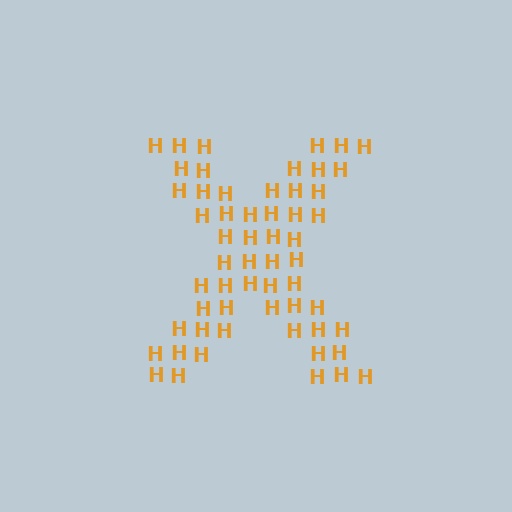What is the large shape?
The large shape is the letter X.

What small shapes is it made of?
It is made of small letter H's.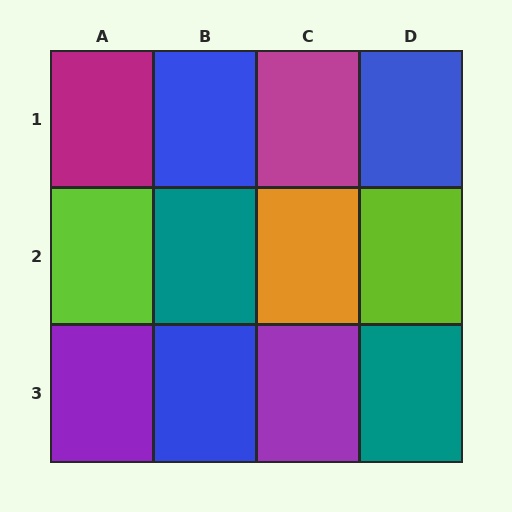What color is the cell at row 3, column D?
Teal.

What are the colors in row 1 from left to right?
Magenta, blue, magenta, blue.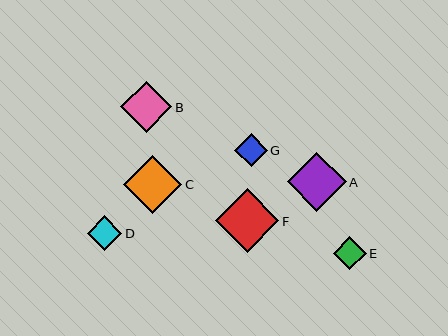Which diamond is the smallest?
Diamond E is the smallest with a size of approximately 33 pixels.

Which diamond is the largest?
Diamond F is the largest with a size of approximately 64 pixels.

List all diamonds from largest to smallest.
From largest to smallest: F, A, C, B, D, G, E.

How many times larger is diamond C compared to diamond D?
Diamond C is approximately 1.7 times the size of diamond D.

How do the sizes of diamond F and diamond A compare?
Diamond F and diamond A are approximately the same size.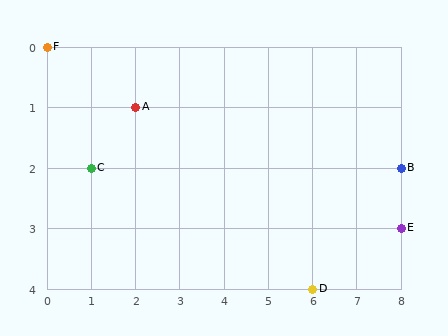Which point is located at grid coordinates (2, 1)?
Point A is at (2, 1).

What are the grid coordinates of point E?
Point E is at grid coordinates (8, 3).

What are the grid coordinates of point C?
Point C is at grid coordinates (1, 2).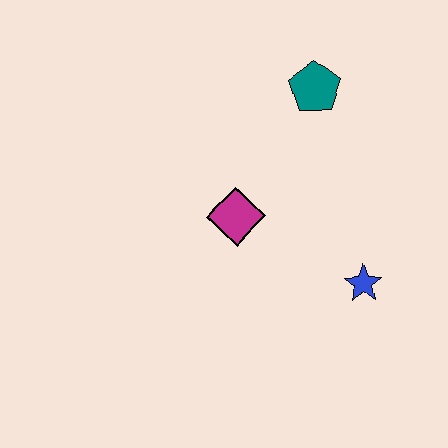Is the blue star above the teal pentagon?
No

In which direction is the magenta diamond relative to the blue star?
The magenta diamond is to the left of the blue star.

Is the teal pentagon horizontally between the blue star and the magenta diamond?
Yes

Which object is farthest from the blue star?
The teal pentagon is farthest from the blue star.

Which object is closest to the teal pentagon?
The magenta diamond is closest to the teal pentagon.